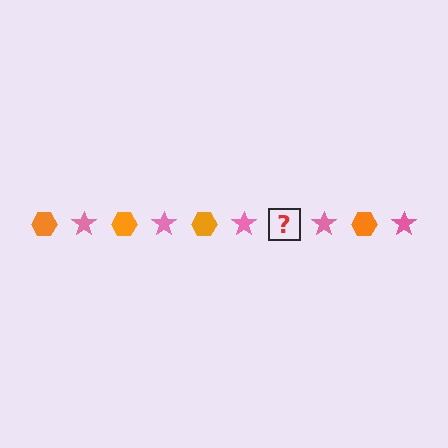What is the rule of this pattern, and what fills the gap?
The rule is that the pattern alternates between orange hexagon and pink star. The gap should be filled with an orange hexagon.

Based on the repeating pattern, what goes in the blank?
The blank should be an orange hexagon.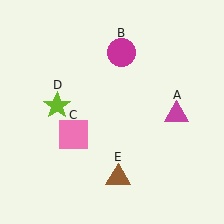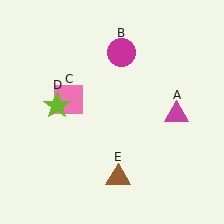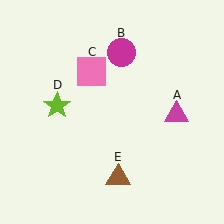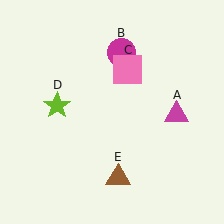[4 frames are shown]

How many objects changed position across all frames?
1 object changed position: pink square (object C).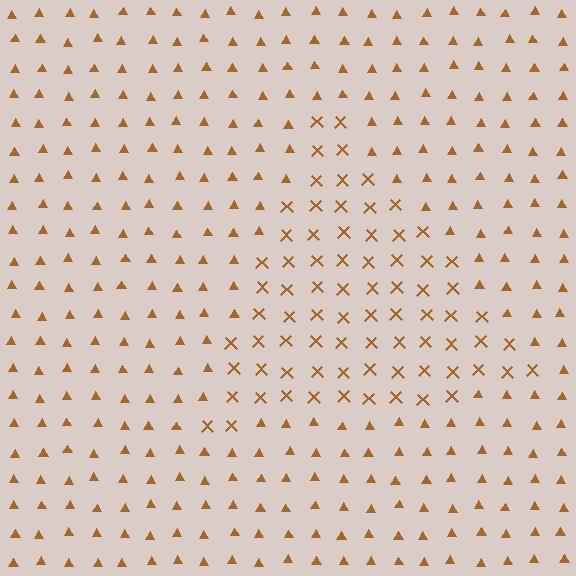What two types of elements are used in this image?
The image uses X marks inside the triangle region and triangles outside it.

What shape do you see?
I see a triangle.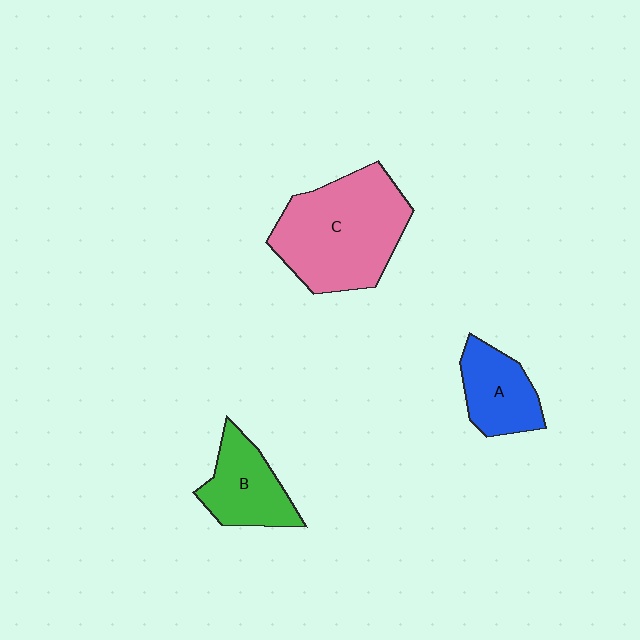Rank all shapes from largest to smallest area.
From largest to smallest: C (pink), B (green), A (blue).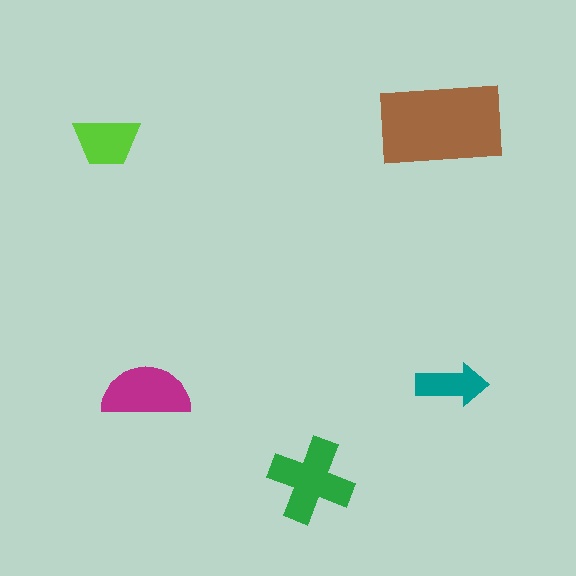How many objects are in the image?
There are 5 objects in the image.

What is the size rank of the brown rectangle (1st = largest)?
1st.